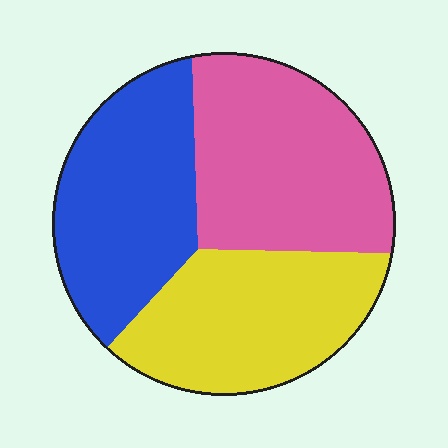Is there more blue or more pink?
Pink.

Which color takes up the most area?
Pink, at roughly 35%.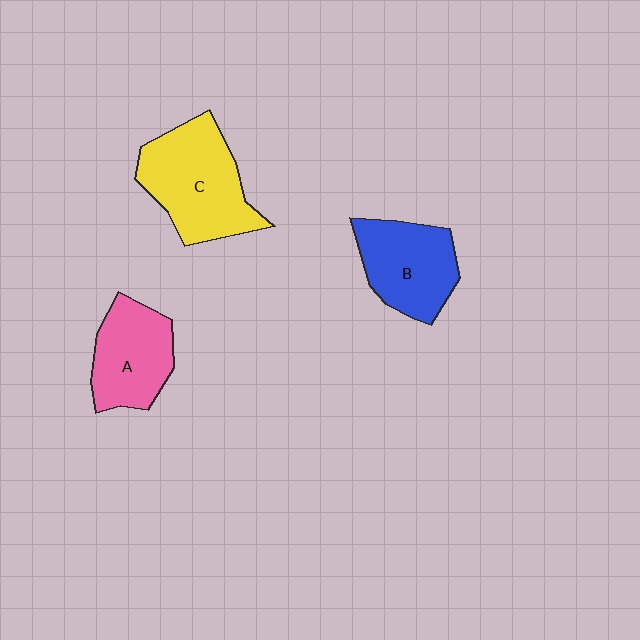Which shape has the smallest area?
Shape A (pink).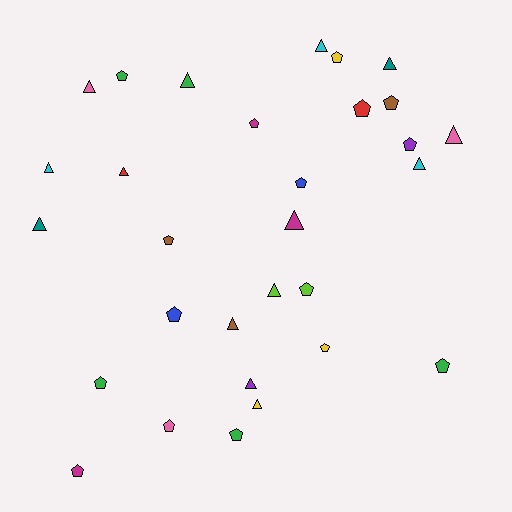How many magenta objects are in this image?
There are 3 magenta objects.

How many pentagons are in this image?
There are 16 pentagons.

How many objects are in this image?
There are 30 objects.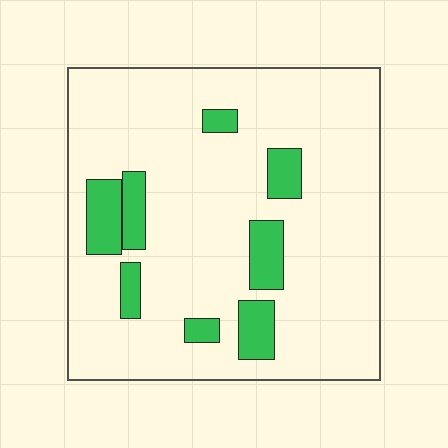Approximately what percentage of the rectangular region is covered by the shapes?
Approximately 15%.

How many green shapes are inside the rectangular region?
8.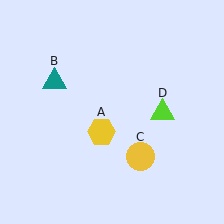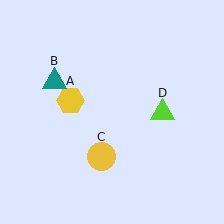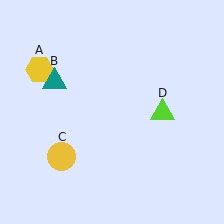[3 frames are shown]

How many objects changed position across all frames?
2 objects changed position: yellow hexagon (object A), yellow circle (object C).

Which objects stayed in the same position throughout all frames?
Teal triangle (object B) and lime triangle (object D) remained stationary.